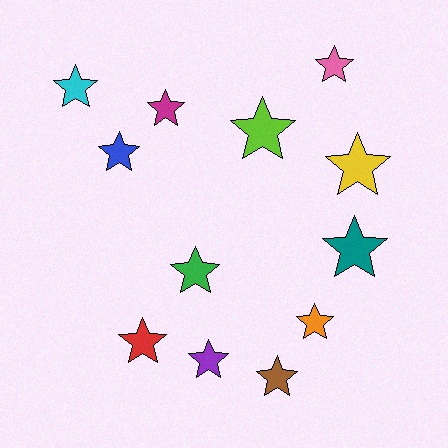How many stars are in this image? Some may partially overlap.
There are 12 stars.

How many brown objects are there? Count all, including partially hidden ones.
There is 1 brown object.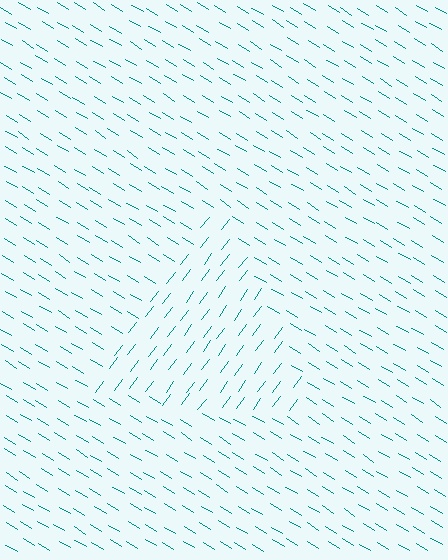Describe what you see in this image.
The image is filled with small teal line segments. A triangle region in the image has lines oriented differently from the surrounding lines, creating a visible texture boundary.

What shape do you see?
I see a triangle.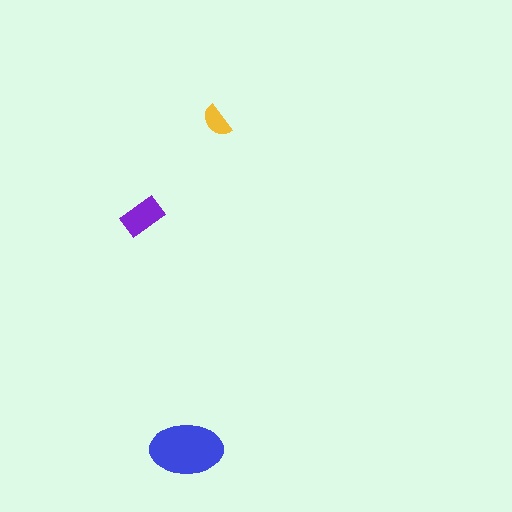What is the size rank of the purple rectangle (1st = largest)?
2nd.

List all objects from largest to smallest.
The blue ellipse, the purple rectangle, the yellow semicircle.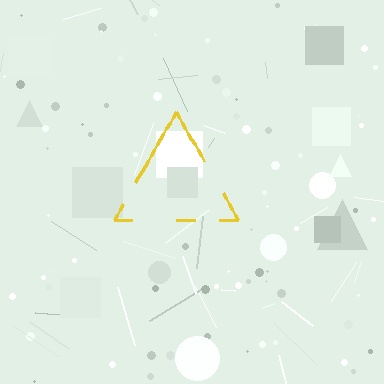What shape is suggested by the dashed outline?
The dashed outline suggests a triangle.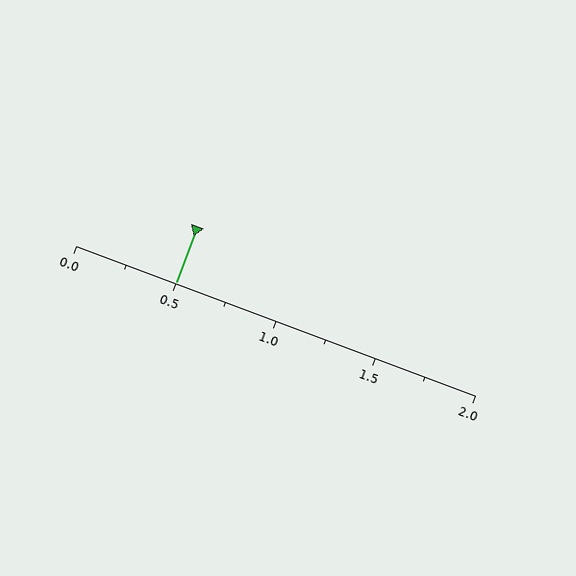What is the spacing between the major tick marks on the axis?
The major ticks are spaced 0.5 apart.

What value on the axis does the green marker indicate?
The marker indicates approximately 0.5.